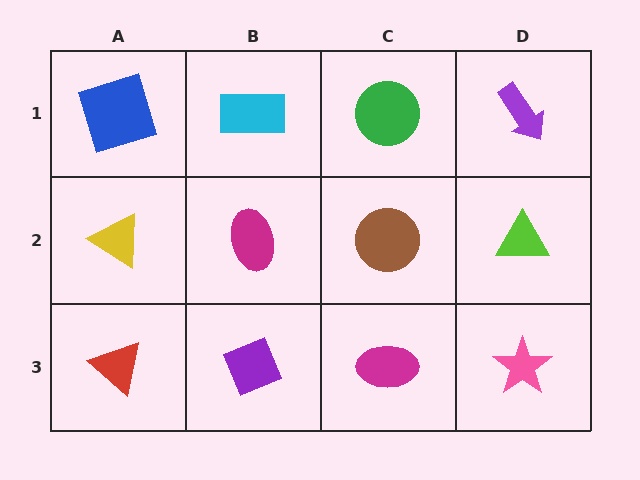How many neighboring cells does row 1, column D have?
2.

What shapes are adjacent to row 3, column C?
A brown circle (row 2, column C), a purple diamond (row 3, column B), a pink star (row 3, column D).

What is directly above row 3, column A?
A yellow triangle.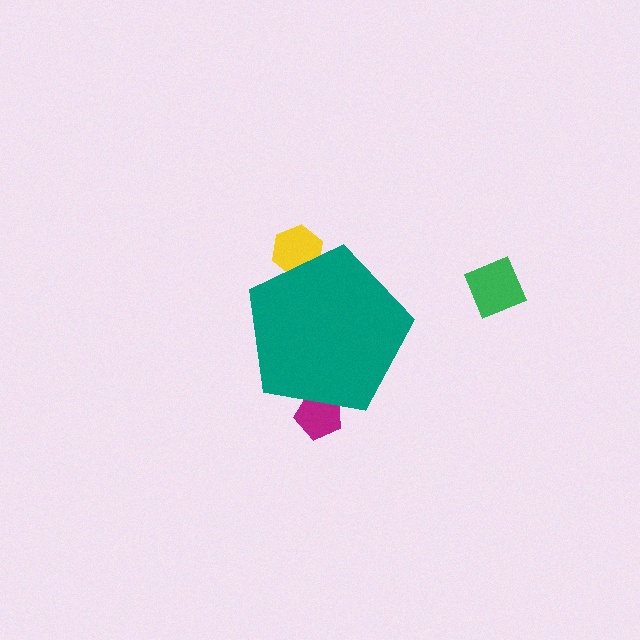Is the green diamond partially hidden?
No, the green diamond is fully visible.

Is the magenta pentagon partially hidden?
Yes, the magenta pentagon is partially hidden behind the teal pentagon.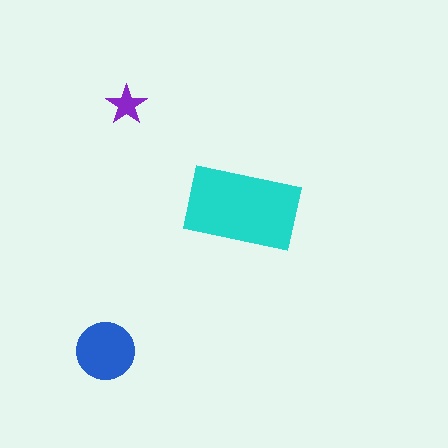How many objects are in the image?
There are 3 objects in the image.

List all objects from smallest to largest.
The purple star, the blue circle, the cyan rectangle.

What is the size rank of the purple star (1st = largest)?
3rd.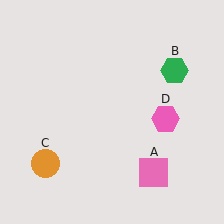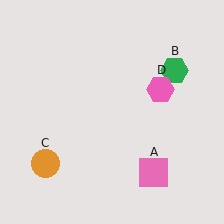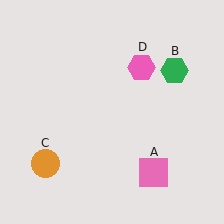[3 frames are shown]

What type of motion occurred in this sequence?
The pink hexagon (object D) rotated counterclockwise around the center of the scene.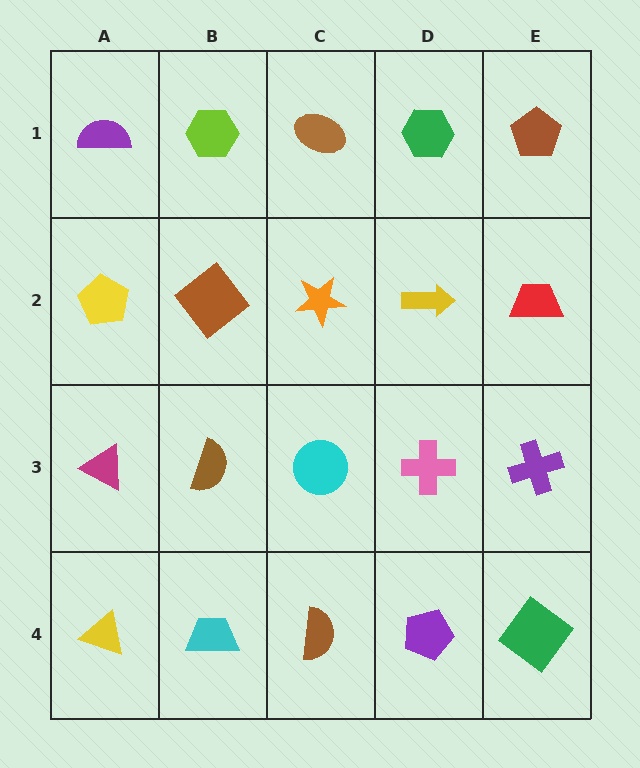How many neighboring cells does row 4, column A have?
2.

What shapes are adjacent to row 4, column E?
A purple cross (row 3, column E), a purple pentagon (row 4, column D).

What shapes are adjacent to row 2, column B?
A lime hexagon (row 1, column B), a brown semicircle (row 3, column B), a yellow pentagon (row 2, column A), an orange star (row 2, column C).